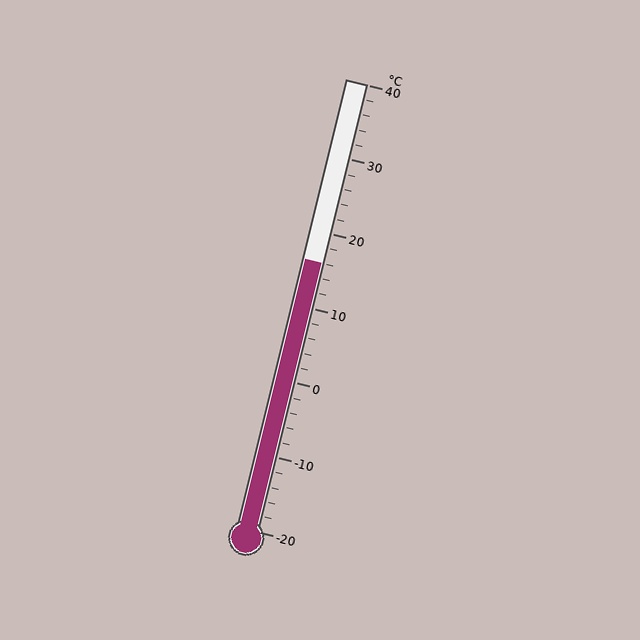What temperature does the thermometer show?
The thermometer shows approximately 16°C.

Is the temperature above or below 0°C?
The temperature is above 0°C.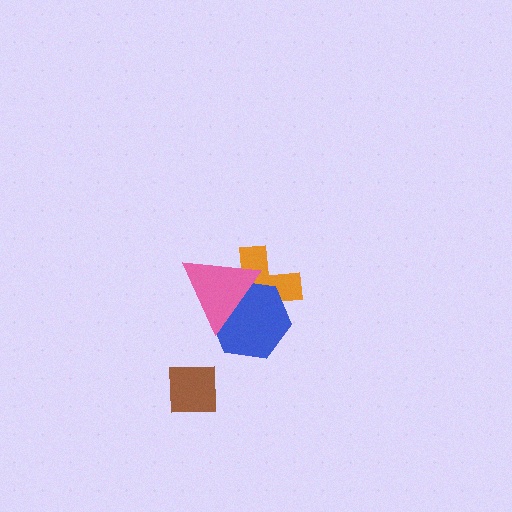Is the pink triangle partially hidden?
No, no other shape covers it.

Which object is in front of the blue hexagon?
The pink triangle is in front of the blue hexagon.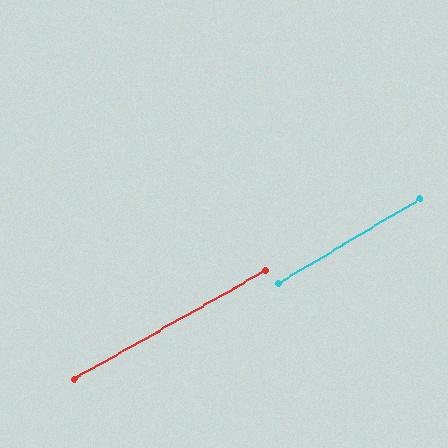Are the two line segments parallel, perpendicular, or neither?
Parallel — their directions differ by only 1.4°.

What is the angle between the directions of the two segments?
Approximately 1 degree.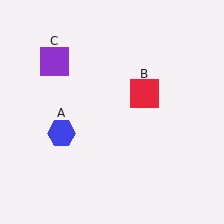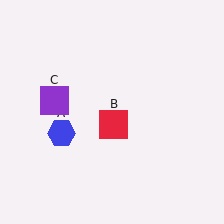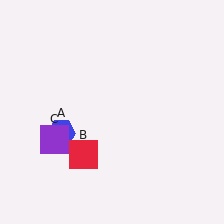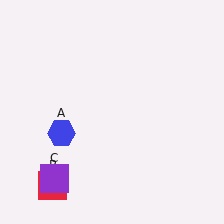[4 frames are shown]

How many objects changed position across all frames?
2 objects changed position: red square (object B), purple square (object C).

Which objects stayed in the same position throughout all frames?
Blue hexagon (object A) remained stationary.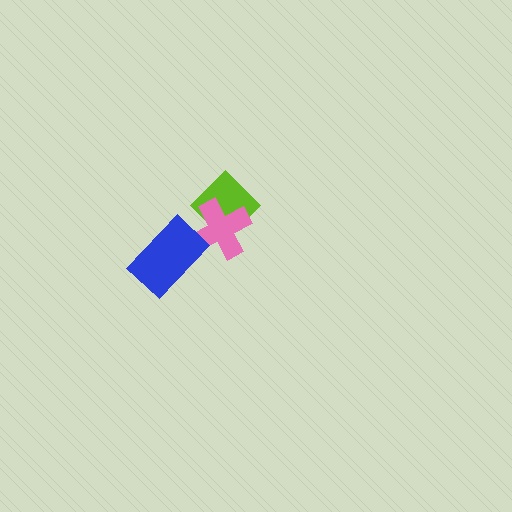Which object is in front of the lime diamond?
The pink cross is in front of the lime diamond.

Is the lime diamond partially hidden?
Yes, it is partially covered by another shape.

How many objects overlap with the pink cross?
2 objects overlap with the pink cross.